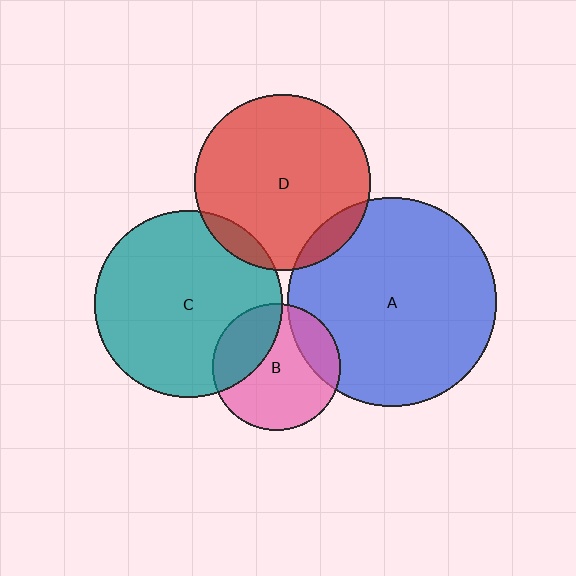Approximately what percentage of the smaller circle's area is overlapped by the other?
Approximately 10%.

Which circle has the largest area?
Circle A (blue).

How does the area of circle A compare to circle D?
Approximately 1.4 times.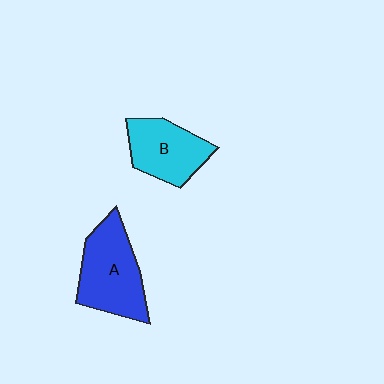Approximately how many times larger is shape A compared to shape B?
Approximately 1.3 times.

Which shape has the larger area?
Shape A (blue).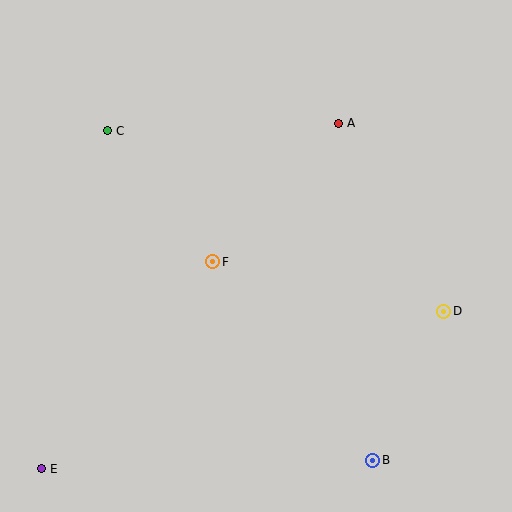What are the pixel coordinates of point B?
Point B is at (373, 460).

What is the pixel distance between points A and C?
The distance between A and C is 231 pixels.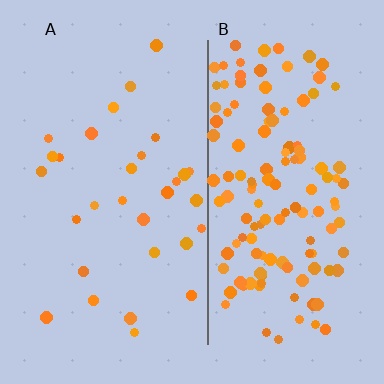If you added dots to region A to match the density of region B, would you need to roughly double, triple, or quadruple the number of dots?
Approximately quadruple.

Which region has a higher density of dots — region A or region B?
B (the right).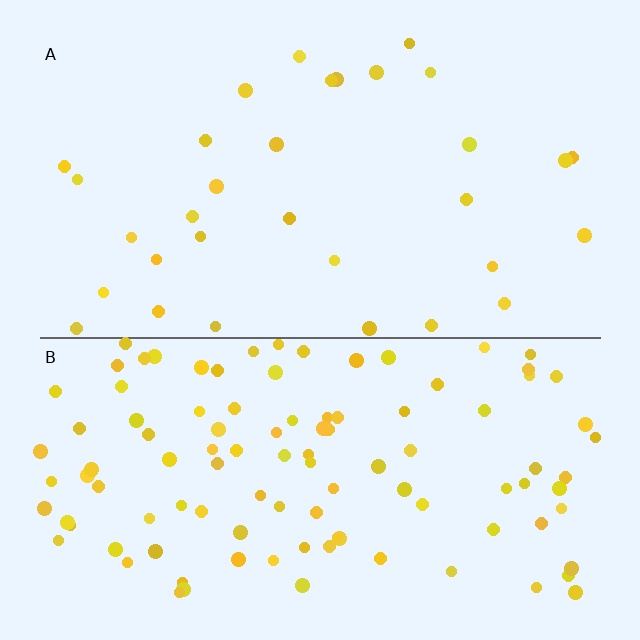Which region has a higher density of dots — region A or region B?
B (the bottom).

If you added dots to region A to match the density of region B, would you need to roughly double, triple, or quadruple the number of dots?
Approximately triple.